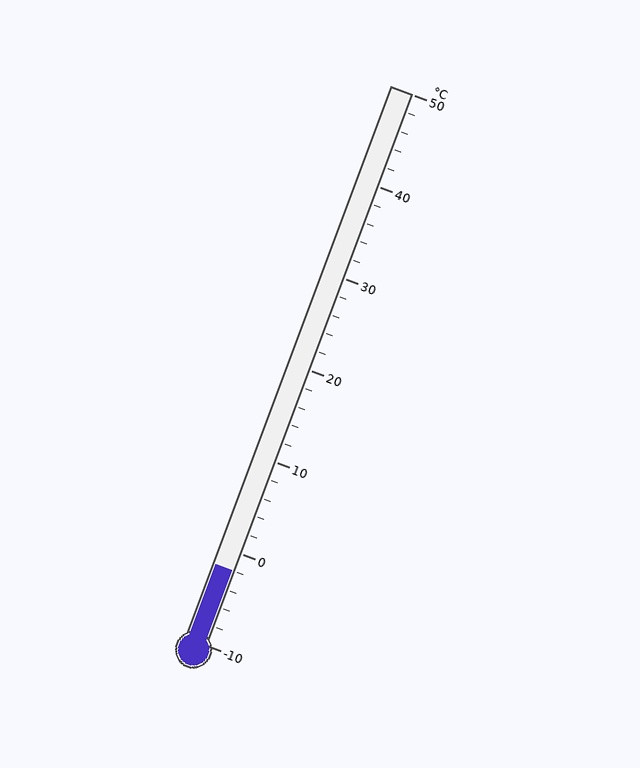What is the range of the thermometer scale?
The thermometer scale ranges from -10°C to 50°C.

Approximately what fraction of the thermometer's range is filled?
The thermometer is filled to approximately 15% of its range.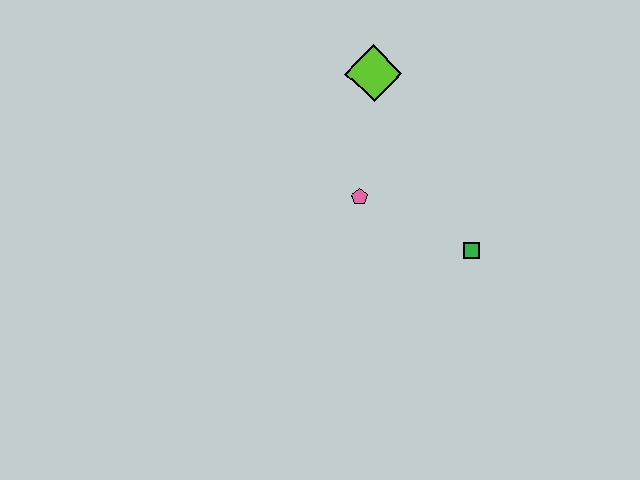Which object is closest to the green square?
The pink pentagon is closest to the green square.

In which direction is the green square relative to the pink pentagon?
The green square is to the right of the pink pentagon.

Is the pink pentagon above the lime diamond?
No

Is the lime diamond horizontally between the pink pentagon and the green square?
Yes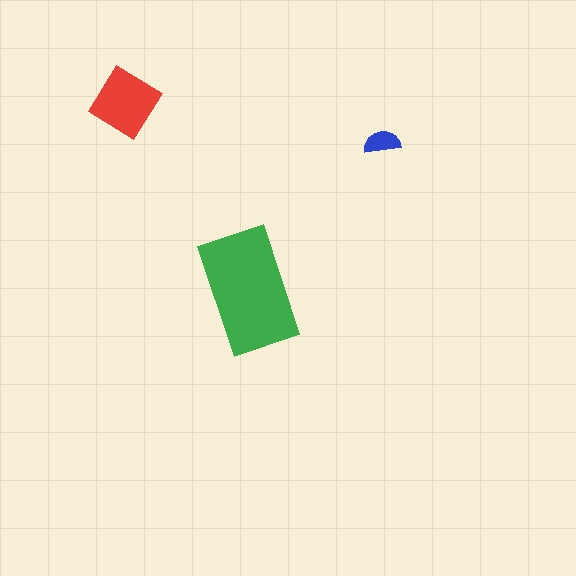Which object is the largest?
The green rectangle.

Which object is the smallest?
The blue semicircle.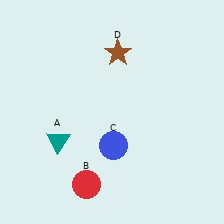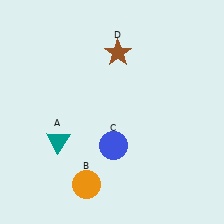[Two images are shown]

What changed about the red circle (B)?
In Image 1, B is red. In Image 2, it changed to orange.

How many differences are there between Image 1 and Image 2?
There is 1 difference between the two images.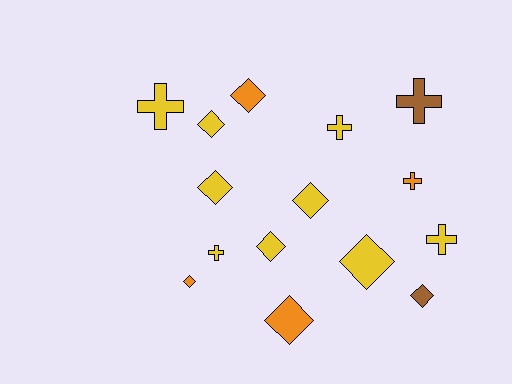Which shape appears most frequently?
Diamond, with 9 objects.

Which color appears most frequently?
Yellow, with 9 objects.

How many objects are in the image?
There are 15 objects.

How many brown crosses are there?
There is 1 brown cross.